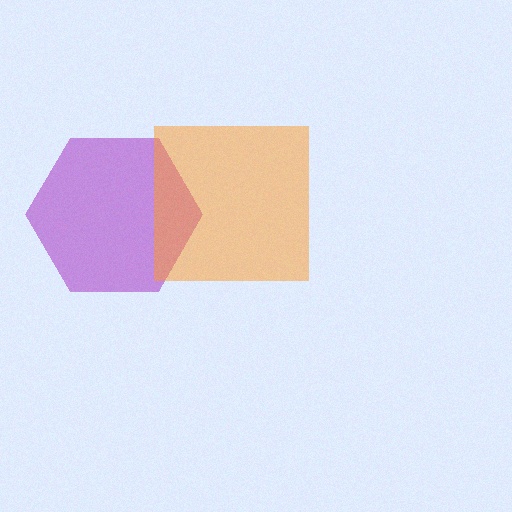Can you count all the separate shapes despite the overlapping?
Yes, there are 2 separate shapes.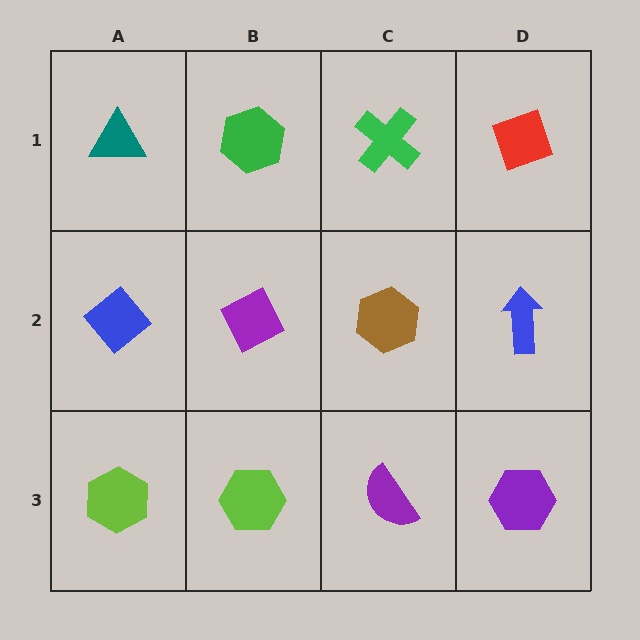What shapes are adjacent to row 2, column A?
A teal triangle (row 1, column A), a lime hexagon (row 3, column A), a purple diamond (row 2, column B).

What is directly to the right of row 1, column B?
A green cross.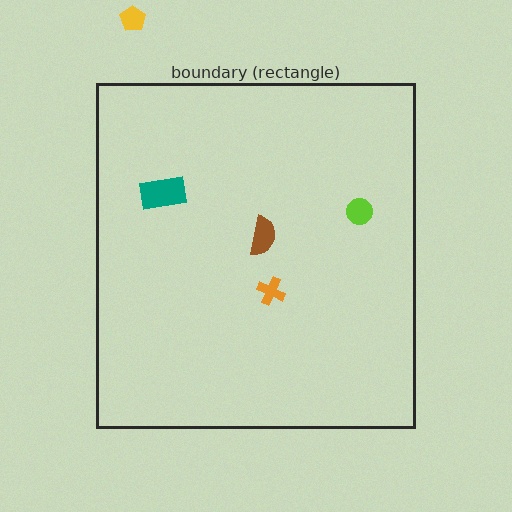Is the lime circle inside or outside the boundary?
Inside.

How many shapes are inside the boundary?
4 inside, 1 outside.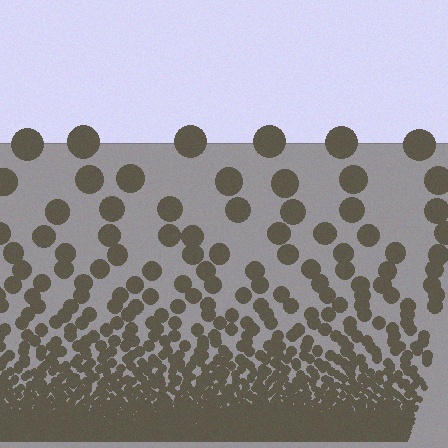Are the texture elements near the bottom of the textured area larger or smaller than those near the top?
Smaller. The gradient is inverted — elements near the bottom are smaller and denser.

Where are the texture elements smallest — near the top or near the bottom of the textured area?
Near the bottom.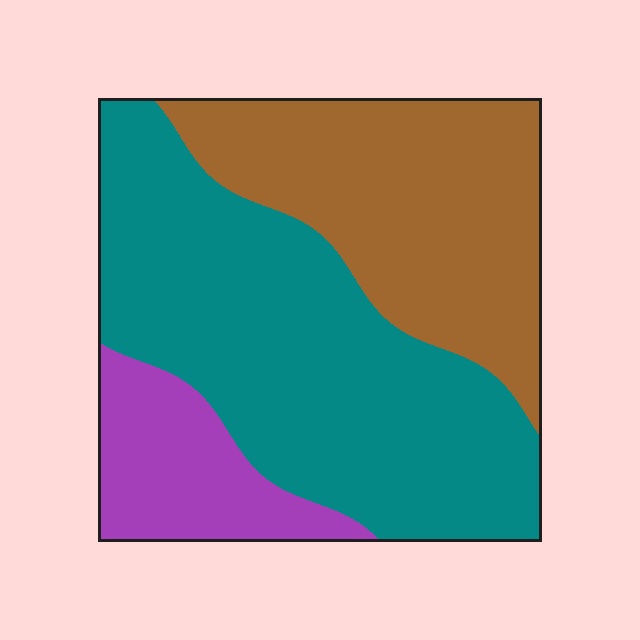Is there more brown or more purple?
Brown.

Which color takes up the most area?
Teal, at roughly 50%.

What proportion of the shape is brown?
Brown takes up between a quarter and a half of the shape.